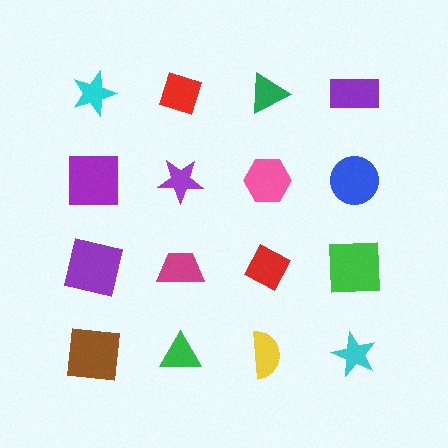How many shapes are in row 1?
4 shapes.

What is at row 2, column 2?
A purple star.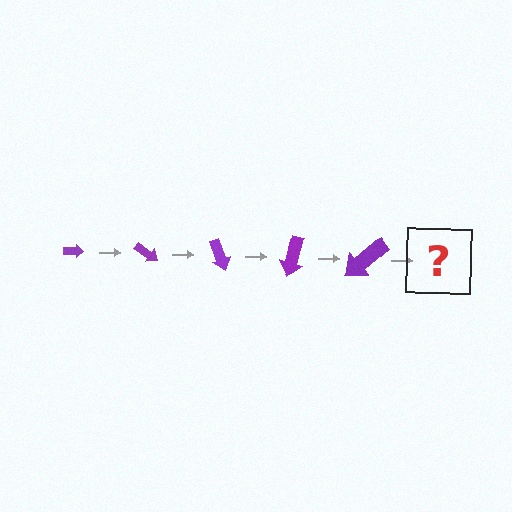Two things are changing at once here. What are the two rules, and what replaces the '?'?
The two rules are that the arrow grows larger each step and it rotates 35 degrees each step. The '?' should be an arrow, larger than the previous one and rotated 175 degrees from the start.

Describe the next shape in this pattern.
It should be an arrow, larger than the previous one and rotated 175 degrees from the start.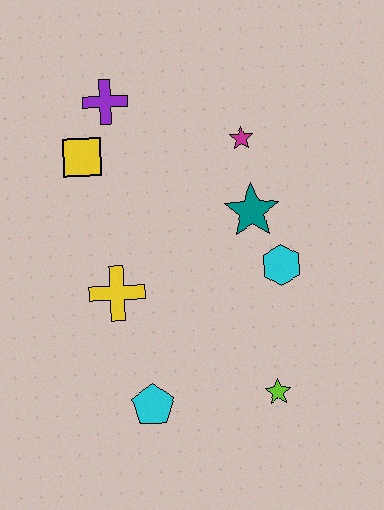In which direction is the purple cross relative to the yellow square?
The purple cross is above the yellow square.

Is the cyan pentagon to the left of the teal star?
Yes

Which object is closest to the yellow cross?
The cyan pentagon is closest to the yellow cross.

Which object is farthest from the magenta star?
The cyan pentagon is farthest from the magenta star.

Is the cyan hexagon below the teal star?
Yes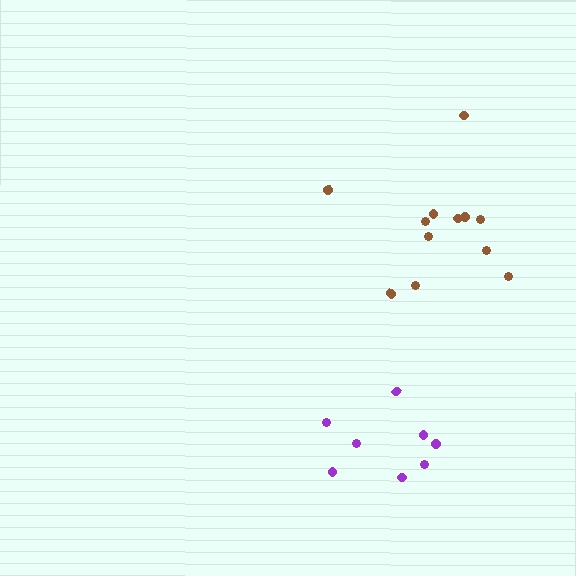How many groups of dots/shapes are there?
There are 2 groups.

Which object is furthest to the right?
The brown cluster is rightmost.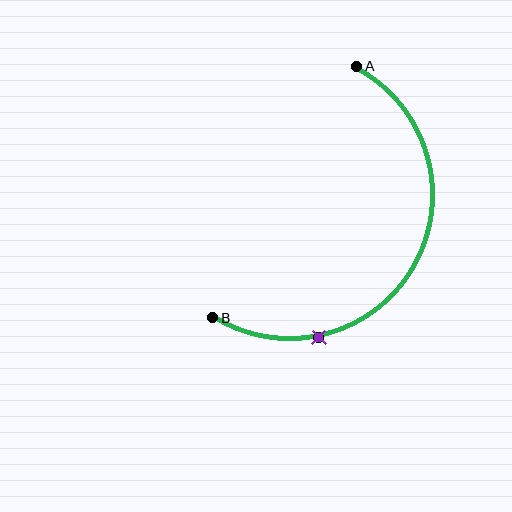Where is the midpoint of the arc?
The arc midpoint is the point on the curve farthest from the straight line joining A and B. It sits to the right of that line.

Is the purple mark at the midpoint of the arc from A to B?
No. The purple mark lies on the arc but is closer to endpoint B. The arc midpoint would be at the point on the curve equidistant along the arc from both A and B.